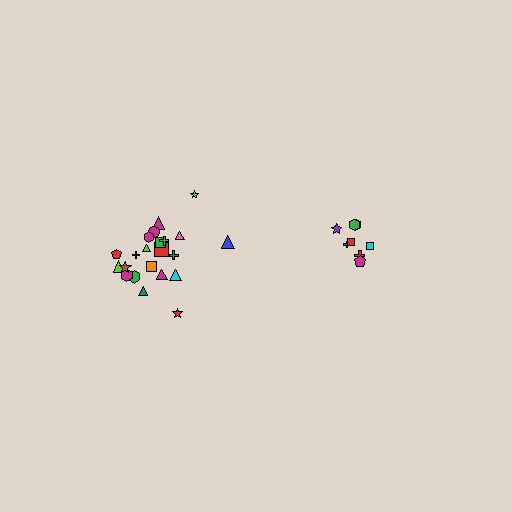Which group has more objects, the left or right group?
The left group.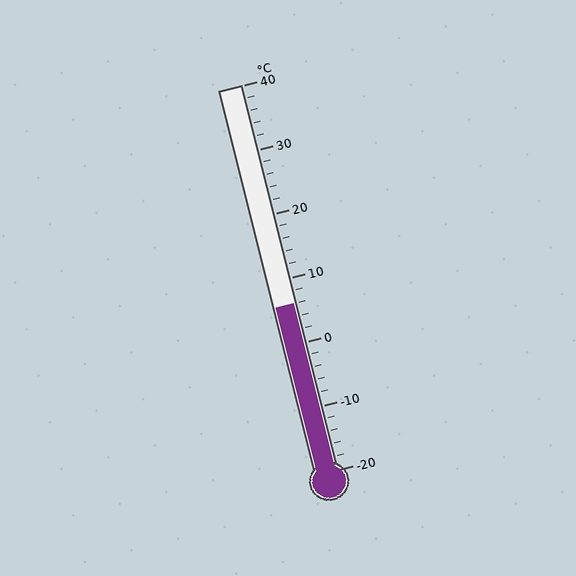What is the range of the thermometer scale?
The thermometer scale ranges from -20°C to 40°C.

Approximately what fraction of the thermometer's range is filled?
The thermometer is filled to approximately 45% of its range.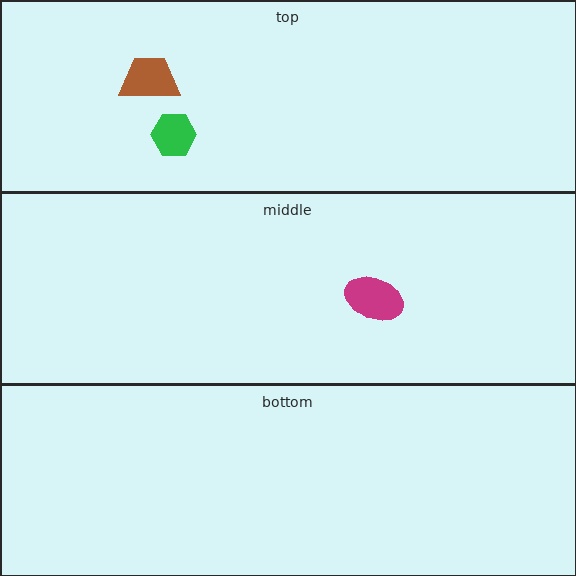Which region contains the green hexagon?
The top region.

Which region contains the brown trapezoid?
The top region.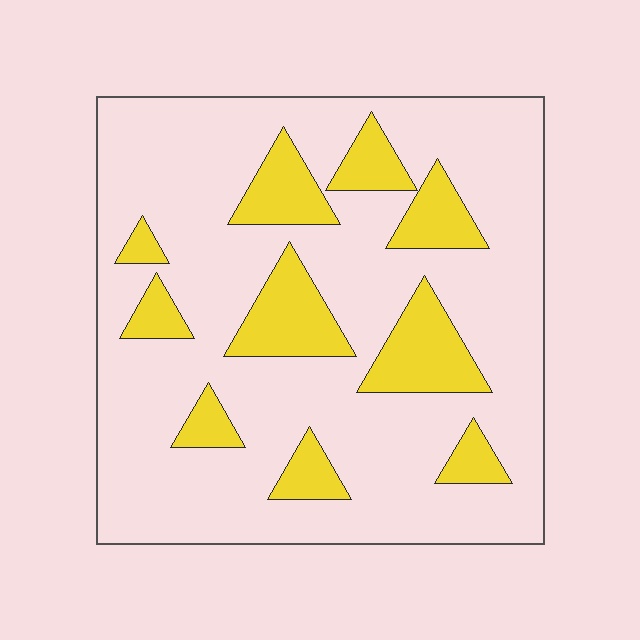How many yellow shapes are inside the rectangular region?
10.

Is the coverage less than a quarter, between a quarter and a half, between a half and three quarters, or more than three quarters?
Less than a quarter.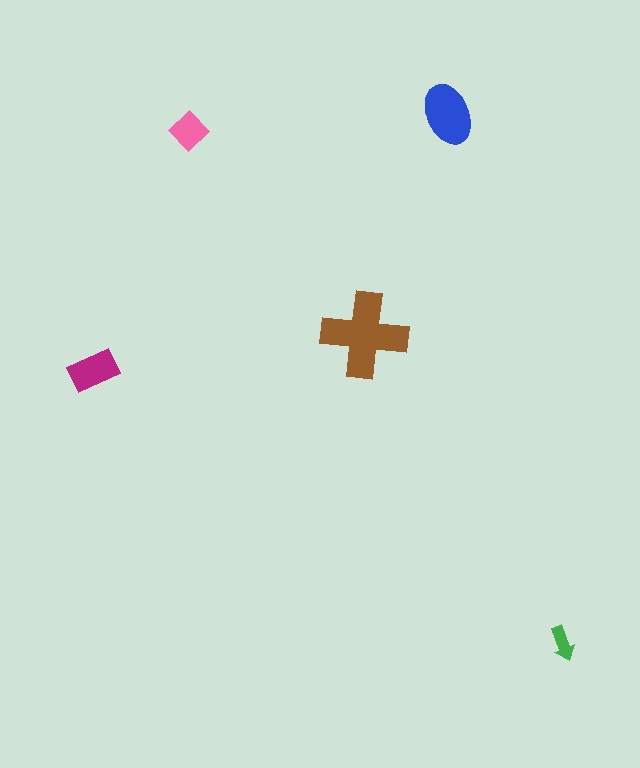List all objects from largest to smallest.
The brown cross, the blue ellipse, the magenta rectangle, the pink diamond, the green arrow.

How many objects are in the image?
There are 5 objects in the image.